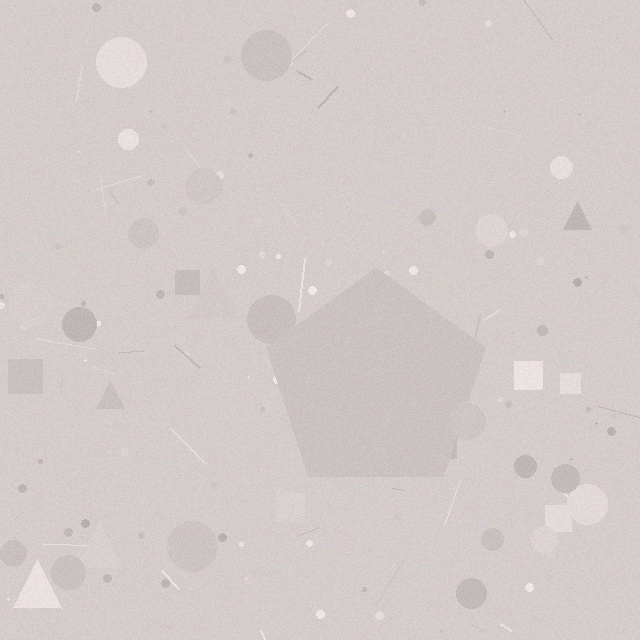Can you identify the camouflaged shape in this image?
The camouflaged shape is a pentagon.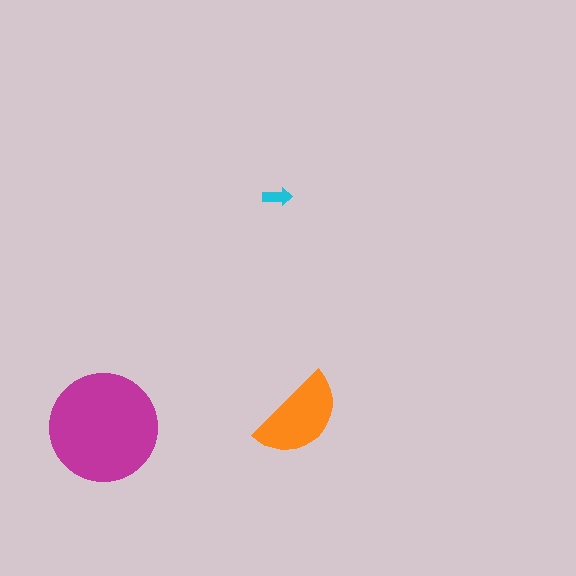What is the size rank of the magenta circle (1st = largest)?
1st.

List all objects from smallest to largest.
The cyan arrow, the orange semicircle, the magenta circle.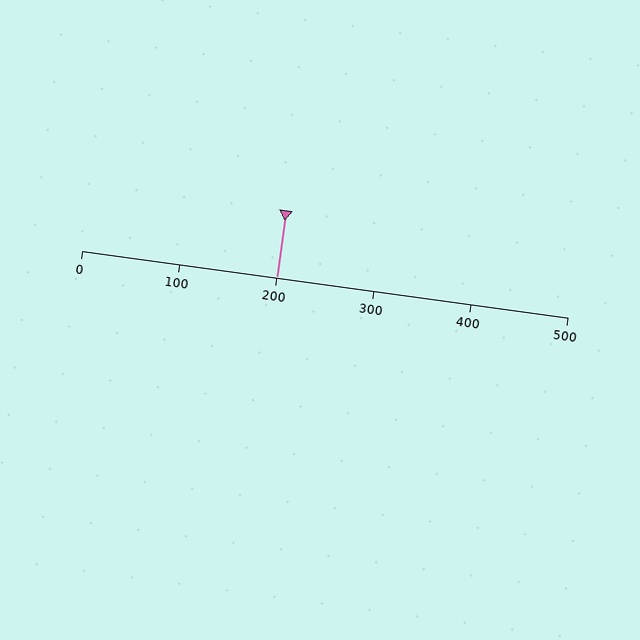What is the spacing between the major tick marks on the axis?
The major ticks are spaced 100 apart.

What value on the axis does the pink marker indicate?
The marker indicates approximately 200.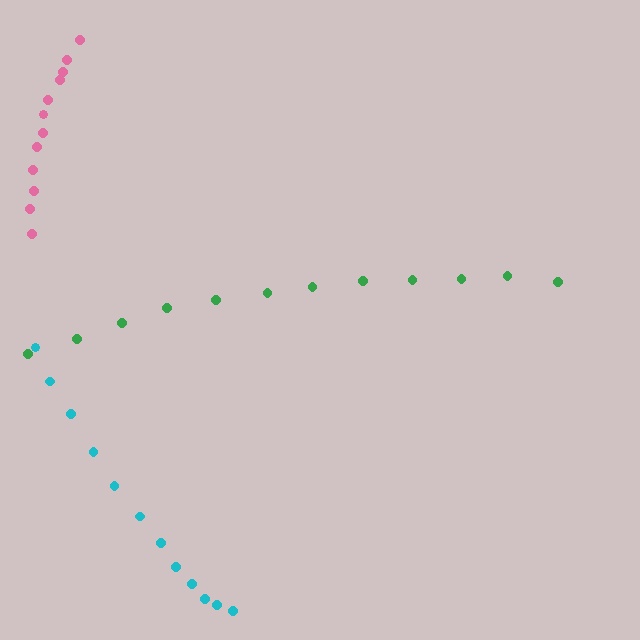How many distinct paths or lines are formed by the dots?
There are 3 distinct paths.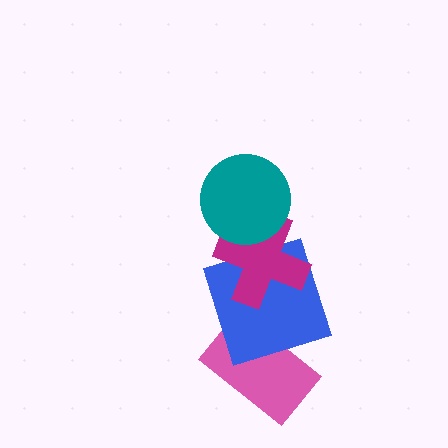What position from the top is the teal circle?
The teal circle is 1st from the top.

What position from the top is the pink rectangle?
The pink rectangle is 4th from the top.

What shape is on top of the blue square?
The magenta cross is on top of the blue square.